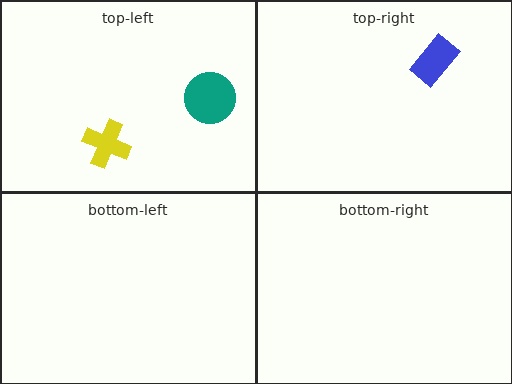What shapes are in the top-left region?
The teal circle, the yellow cross.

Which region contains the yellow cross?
The top-left region.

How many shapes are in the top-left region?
2.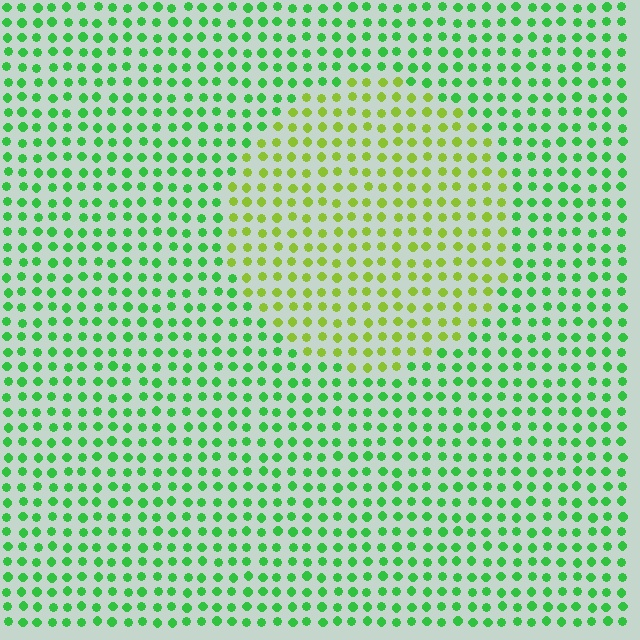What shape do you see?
I see a circle.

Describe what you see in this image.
The image is filled with small green elements in a uniform arrangement. A circle-shaped region is visible where the elements are tinted to a slightly different hue, forming a subtle color boundary.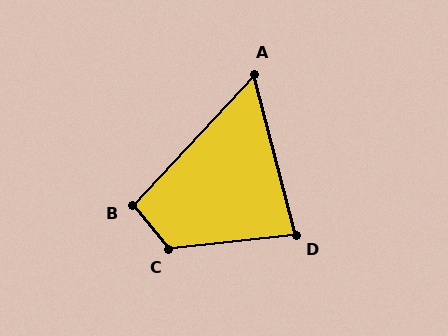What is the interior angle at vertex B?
Approximately 98 degrees (obtuse).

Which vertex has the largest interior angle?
C, at approximately 123 degrees.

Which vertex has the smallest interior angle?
A, at approximately 57 degrees.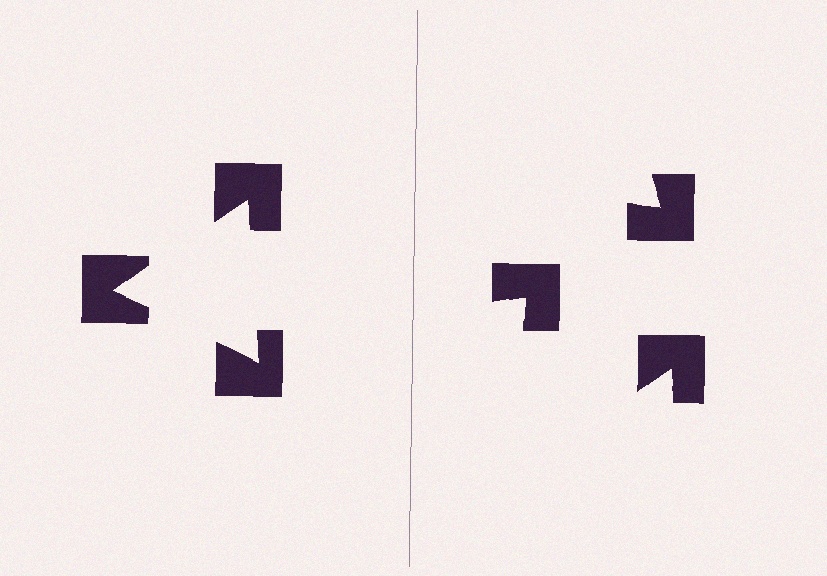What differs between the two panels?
The notched squares are positioned identically on both sides; only the wedge orientations differ. On the left they align to a triangle; on the right they are misaligned.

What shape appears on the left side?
An illusory triangle.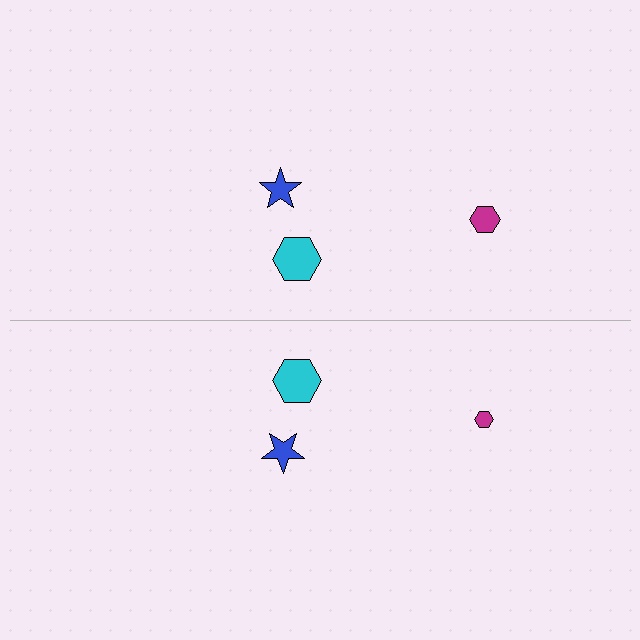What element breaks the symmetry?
The magenta hexagon on the bottom side has a different size than its mirror counterpart.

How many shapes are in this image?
There are 6 shapes in this image.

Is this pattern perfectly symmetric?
No, the pattern is not perfectly symmetric. The magenta hexagon on the bottom side has a different size than its mirror counterpart.